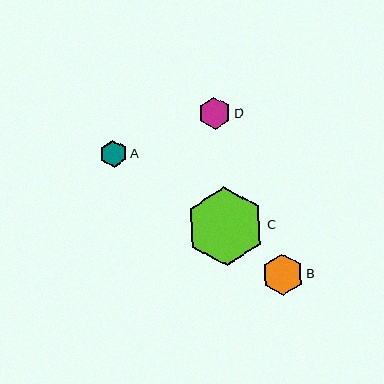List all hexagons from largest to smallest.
From largest to smallest: C, B, D, A.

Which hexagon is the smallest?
Hexagon A is the smallest with a size of approximately 28 pixels.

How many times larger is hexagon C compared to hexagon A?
Hexagon C is approximately 2.8 times the size of hexagon A.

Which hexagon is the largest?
Hexagon C is the largest with a size of approximately 78 pixels.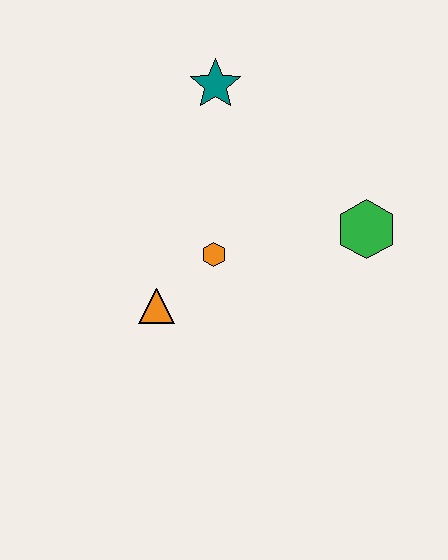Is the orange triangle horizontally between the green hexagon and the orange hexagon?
No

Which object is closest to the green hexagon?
The orange hexagon is closest to the green hexagon.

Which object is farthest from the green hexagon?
The orange triangle is farthest from the green hexagon.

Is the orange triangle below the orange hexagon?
Yes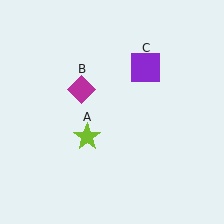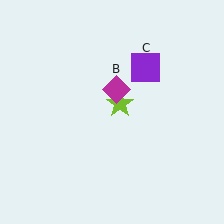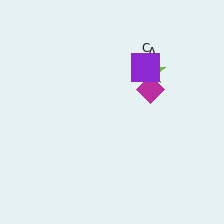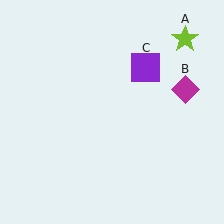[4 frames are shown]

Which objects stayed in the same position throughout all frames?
Purple square (object C) remained stationary.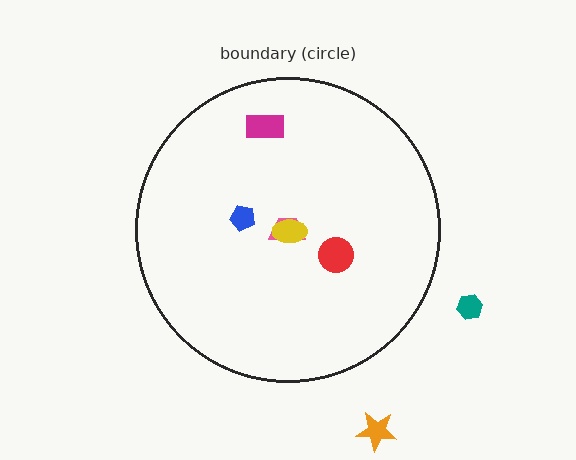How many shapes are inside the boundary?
5 inside, 2 outside.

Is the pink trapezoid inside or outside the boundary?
Inside.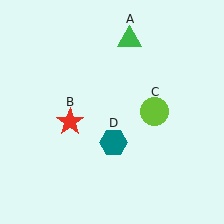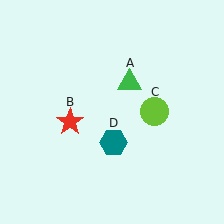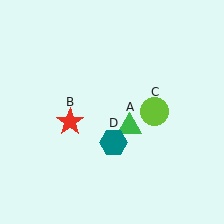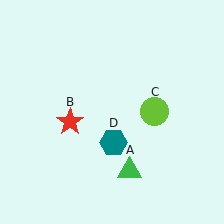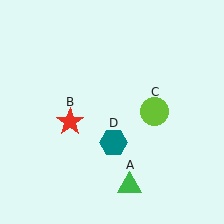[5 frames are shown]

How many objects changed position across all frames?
1 object changed position: green triangle (object A).